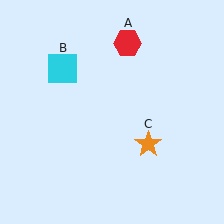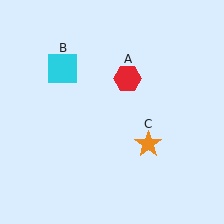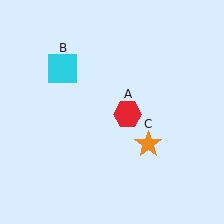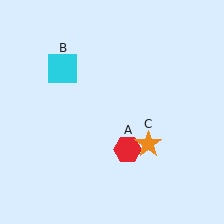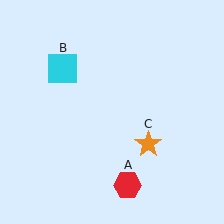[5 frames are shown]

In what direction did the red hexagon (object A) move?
The red hexagon (object A) moved down.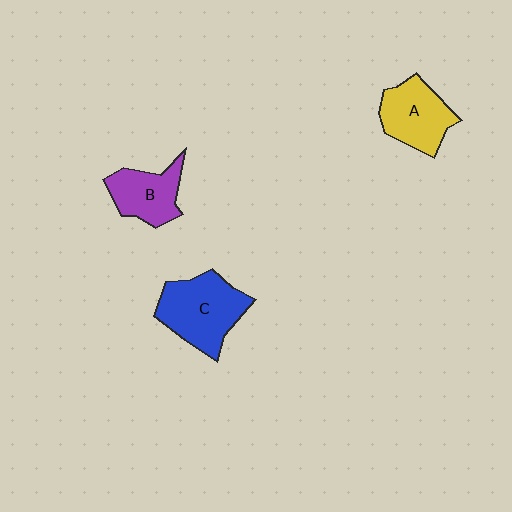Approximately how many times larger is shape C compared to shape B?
Approximately 1.5 times.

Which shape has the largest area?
Shape C (blue).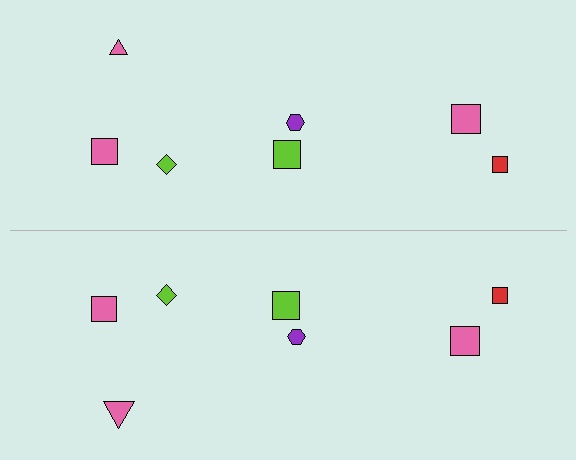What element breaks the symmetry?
The pink triangle on the bottom side has a different size than its mirror counterpart.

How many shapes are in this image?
There are 14 shapes in this image.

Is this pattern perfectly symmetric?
No, the pattern is not perfectly symmetric. The pink triangle on the bottom side has a different size than its mirror counterpart.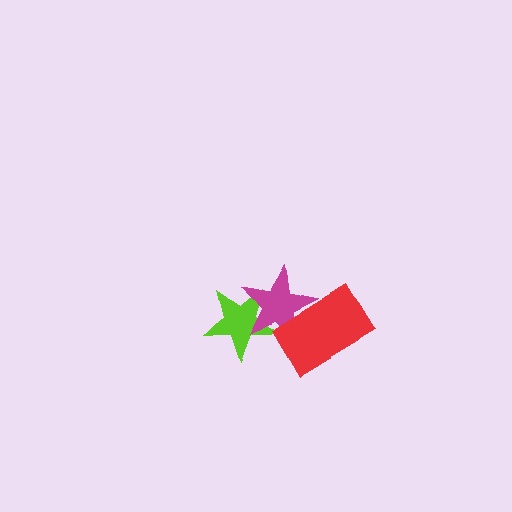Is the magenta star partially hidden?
Yes, it is partially covered by another shape.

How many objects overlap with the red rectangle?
1 object overlaps with the red rectangle.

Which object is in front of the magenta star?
The red rectangle is in front of the magenta star.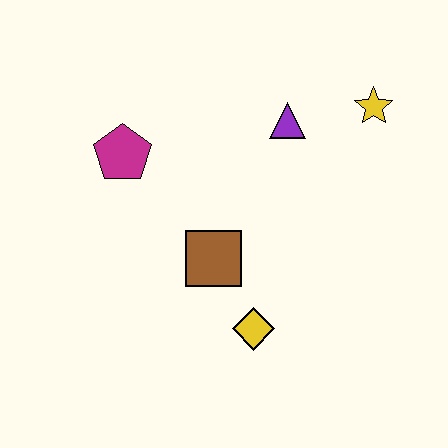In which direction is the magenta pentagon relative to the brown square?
The magenta pentagon is above the brown square.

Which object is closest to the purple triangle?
The yellow star is closest to the purple triangle.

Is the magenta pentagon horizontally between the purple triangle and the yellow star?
No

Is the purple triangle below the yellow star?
Yes